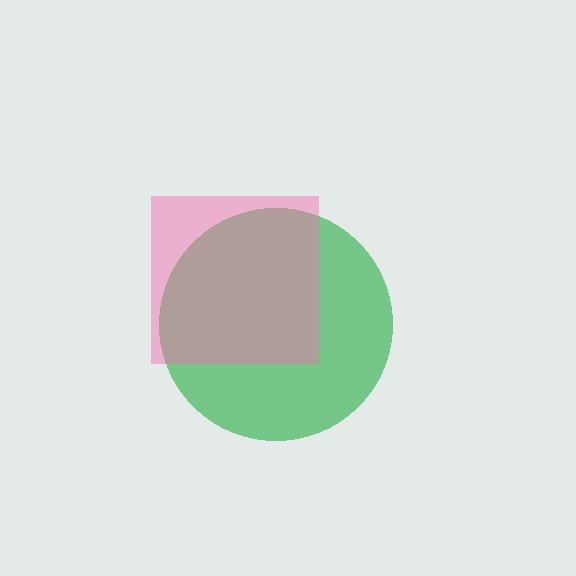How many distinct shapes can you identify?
There are 2 distinct shapes: a green circle, a pink square.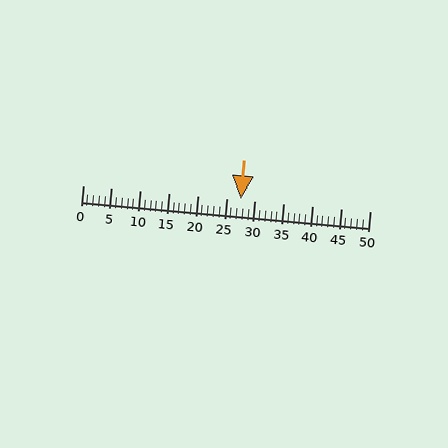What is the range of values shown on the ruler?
The ruler shows values from 0 to 50.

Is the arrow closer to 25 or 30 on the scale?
The arrow is closer to 30.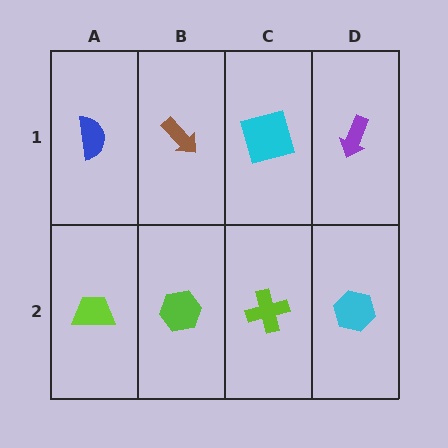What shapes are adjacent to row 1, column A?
A lime trapezoid (row 2, column A), a brown arrow (row 1, column B).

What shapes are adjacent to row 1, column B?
A lime hexagon (row 2, column B), a blue semicircle (row 1, column A), a cyan square (row 1, column C).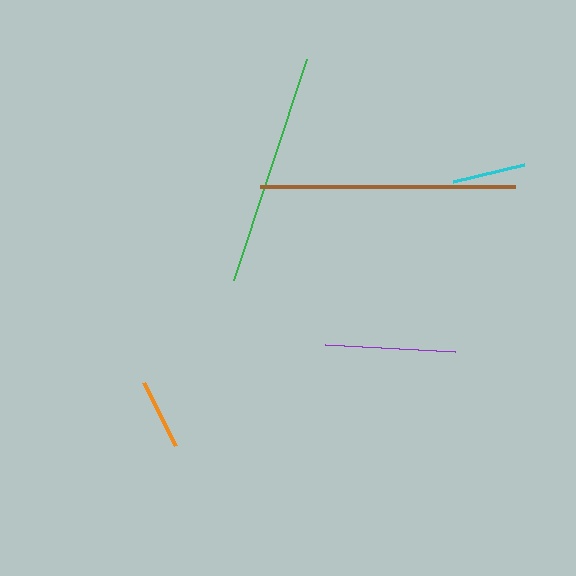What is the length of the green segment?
The green segment is approximately 233 pixels long.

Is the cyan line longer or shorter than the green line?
The green line is longer than the cyan line.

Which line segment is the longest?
The brown line is the longest at approximately 254 pixels.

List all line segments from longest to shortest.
From longest to shortest: brown, green, purple, cyan, orange.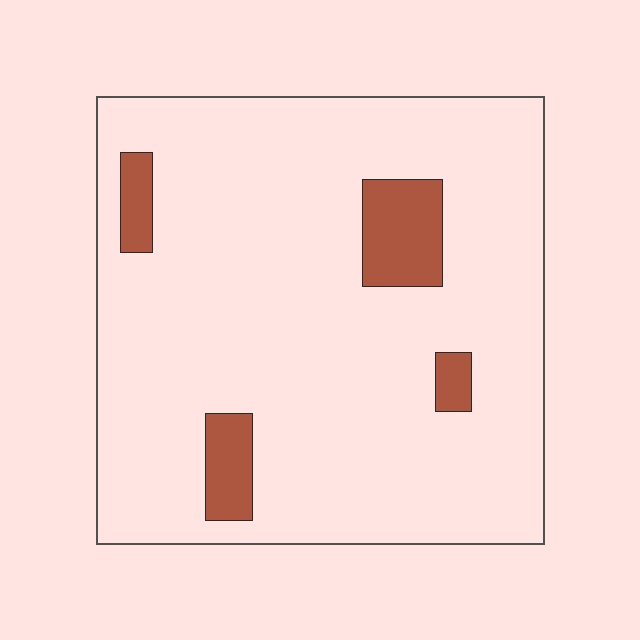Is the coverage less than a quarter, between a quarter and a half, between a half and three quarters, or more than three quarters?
Less than a quarter.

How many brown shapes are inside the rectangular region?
4.